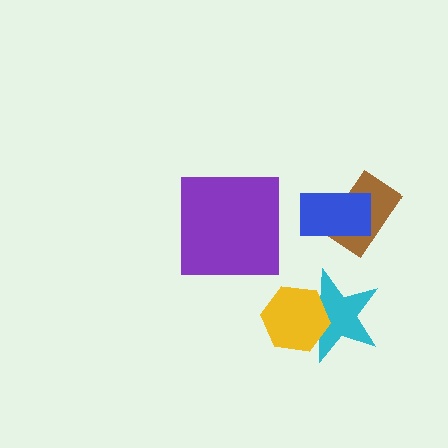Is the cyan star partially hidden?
Yes, it is partially covered by another shape.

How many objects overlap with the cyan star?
1 object overlaps with the cyan star.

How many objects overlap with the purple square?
0 objects overlap with the purple square.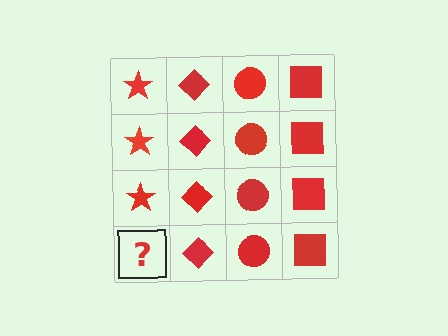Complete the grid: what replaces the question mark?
The question mark should be replaced with a red star.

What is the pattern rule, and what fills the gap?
The rule is that each column has a consistent shape. The gap should be filled with a red star.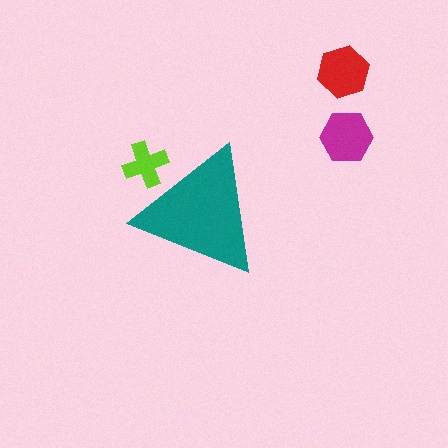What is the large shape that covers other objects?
A teal triangle.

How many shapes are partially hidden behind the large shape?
1 shape is partially hidden.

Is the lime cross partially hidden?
Yes, the lime cross is partially hidden behind the teal triangle.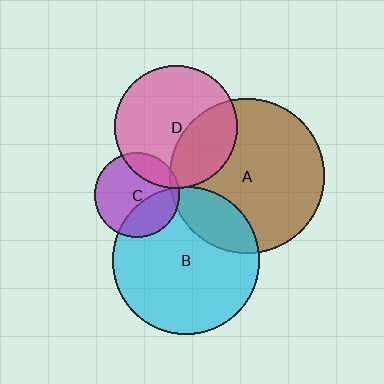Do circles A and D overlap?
Yes.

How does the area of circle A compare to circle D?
Approximately 1.6 times.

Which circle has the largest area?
Circle A (brown).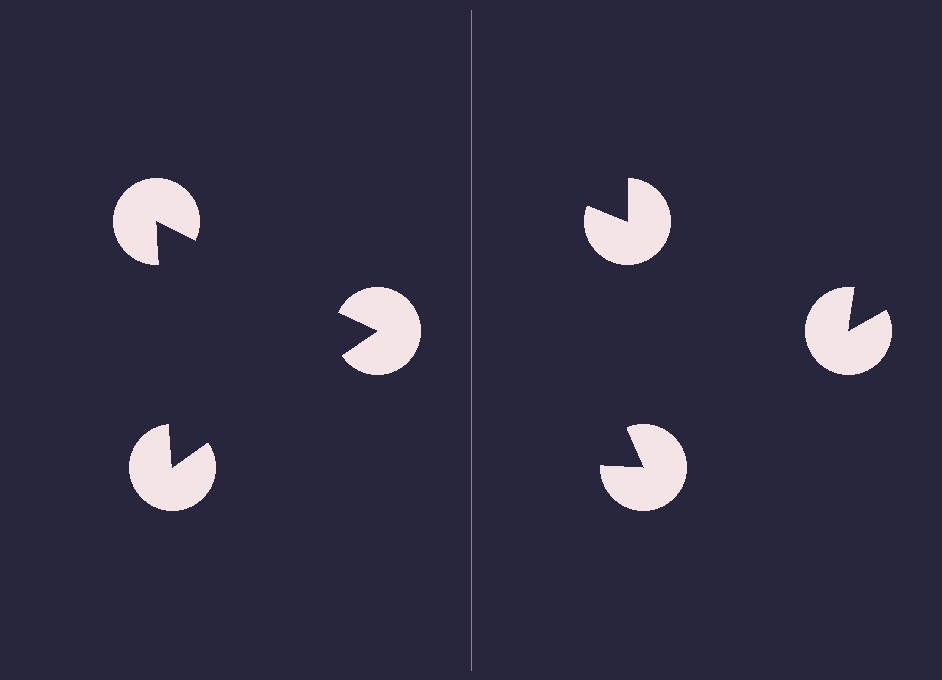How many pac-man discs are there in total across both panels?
6 — 3 on each side.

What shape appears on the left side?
An illusory triangle.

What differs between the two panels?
The pac-man discs are positioned identically on both sides; only the wedge orientations differ. On the left they align to a triangle; on the right they are misaligned.